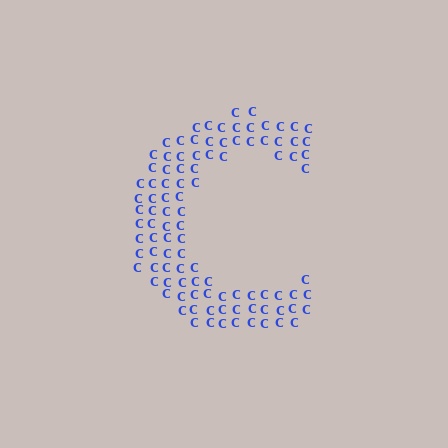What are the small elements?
The small elements are letter C's.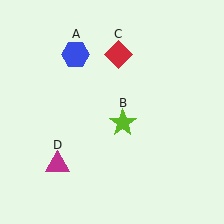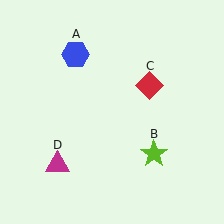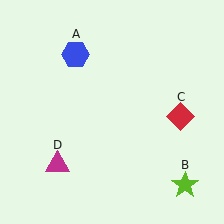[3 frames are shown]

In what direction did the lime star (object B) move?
The lime star (object B) moved down and to the right.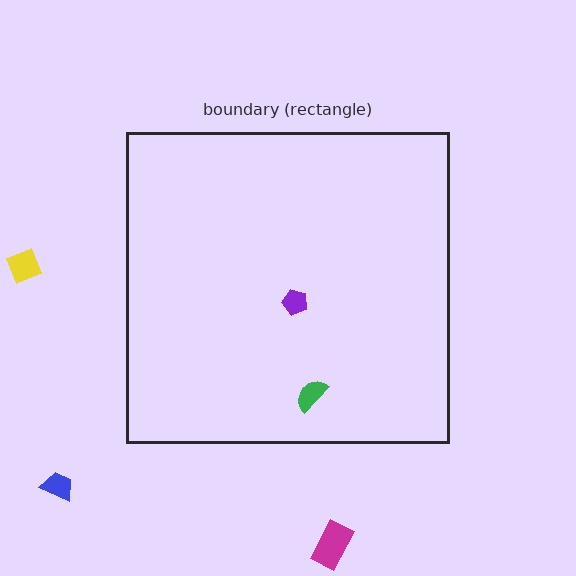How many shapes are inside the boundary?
2 inside, 3 outside.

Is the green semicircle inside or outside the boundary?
Inside.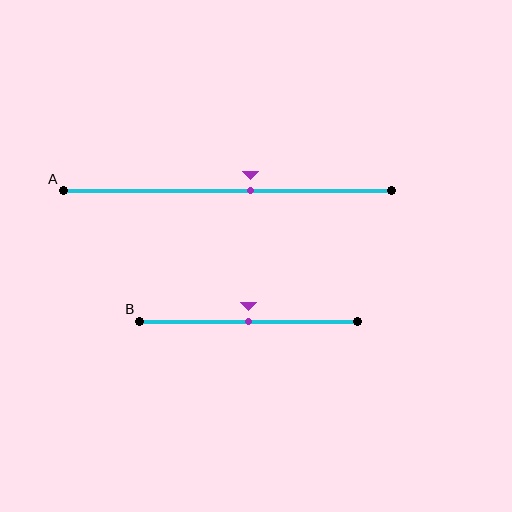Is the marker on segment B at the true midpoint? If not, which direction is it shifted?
Yes, the marker on segment B is at the true midpoint.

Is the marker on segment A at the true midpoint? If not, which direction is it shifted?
No, the marker on segment A is shifted to the right by about 7% of the segment length.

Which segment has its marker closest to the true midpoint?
Segment B has its marker closest to the true midpoint.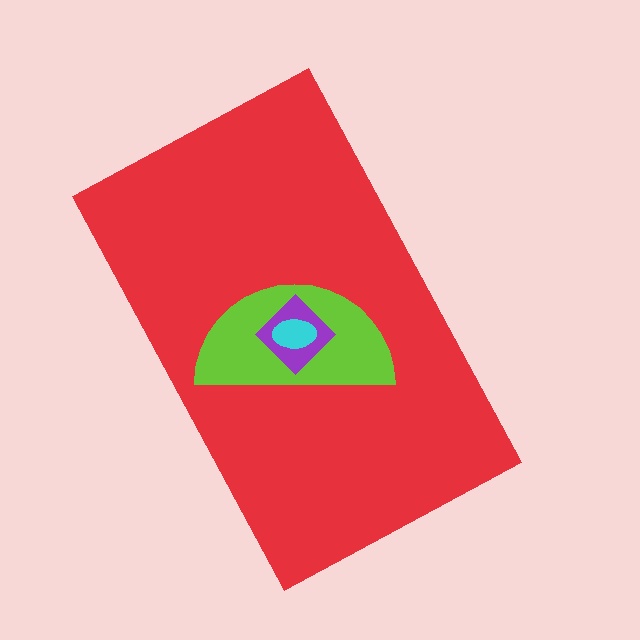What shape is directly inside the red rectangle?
The lime semicircle.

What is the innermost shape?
The cyan ellipse.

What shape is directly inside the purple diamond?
The cyan ellipse.